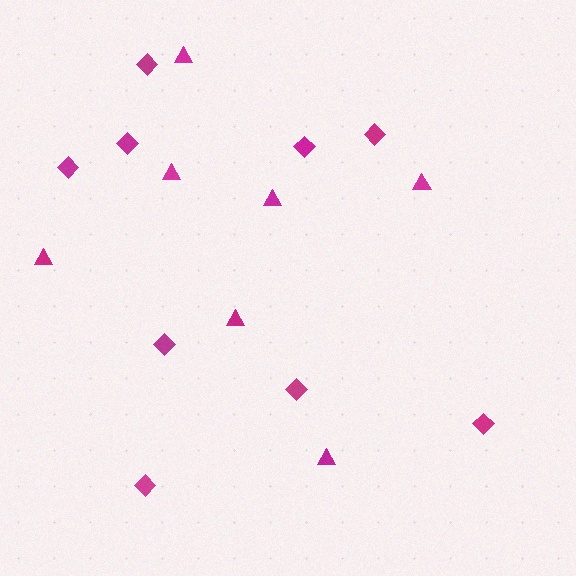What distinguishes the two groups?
There are 2 groups: one group of triangles (7) and one group of diamonds (9).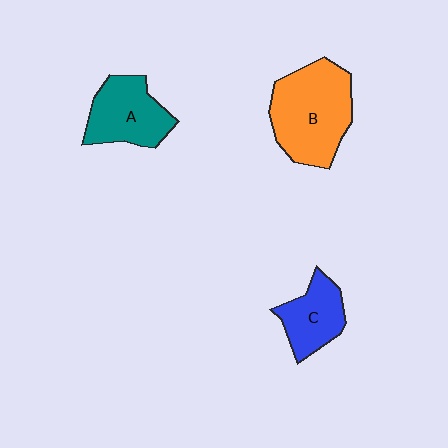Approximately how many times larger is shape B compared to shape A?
Approximately 1.5 times.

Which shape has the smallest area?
Shape C (blue).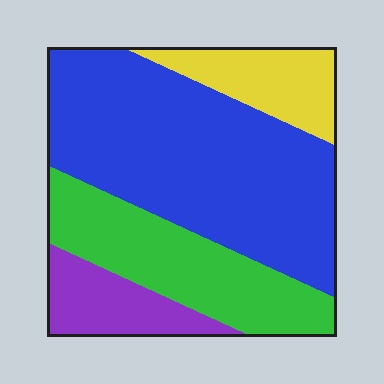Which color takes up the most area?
Blue, at roughly 50%.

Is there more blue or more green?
Blue.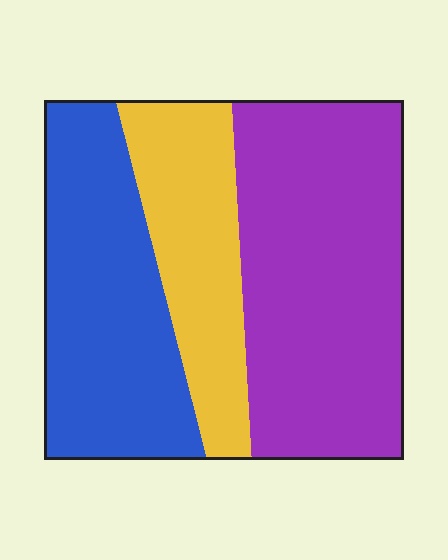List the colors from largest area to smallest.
From largest to smallest: purple, blue, yellow.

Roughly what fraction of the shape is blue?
Blue takes up about one third (1/3) of the shape.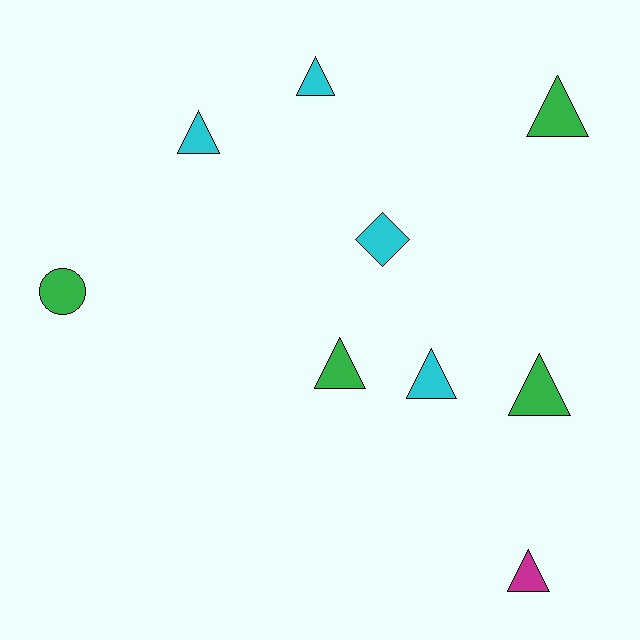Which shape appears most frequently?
Triangle, with 7 objects.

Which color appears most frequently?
Green, with 4 objects.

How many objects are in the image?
There are 9 objects.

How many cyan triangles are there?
There are 3 cyan triangles.